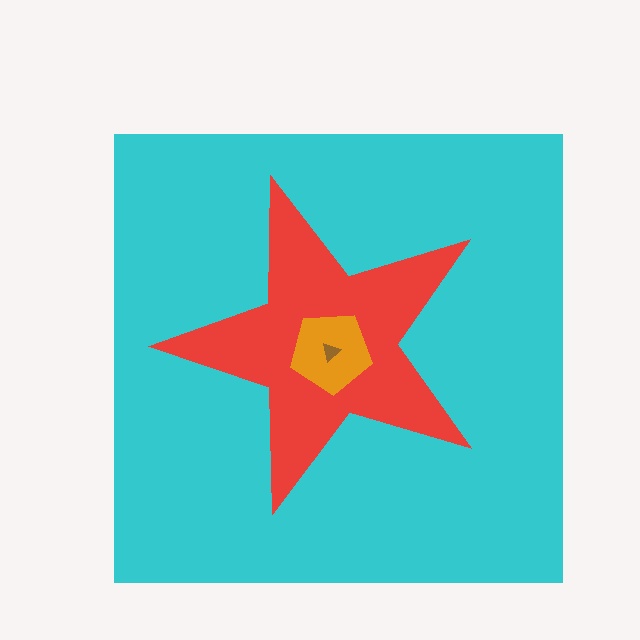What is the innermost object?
The brown triangle.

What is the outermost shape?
The cyan square.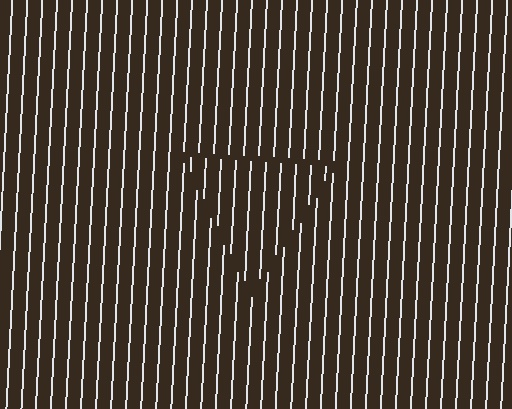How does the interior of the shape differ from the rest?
The interior of the shape contains the same grating, shifted by half a period — the contour is defined by the phase discontinuity where line-ends from the inner and outer gratings abut.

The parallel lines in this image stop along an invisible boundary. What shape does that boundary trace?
An illusory triangle. The interior of the shape contains the same grating, shifted by half a period — the contour is defined by the phase discontinuity where line-ends from the inner and outer gratings abut.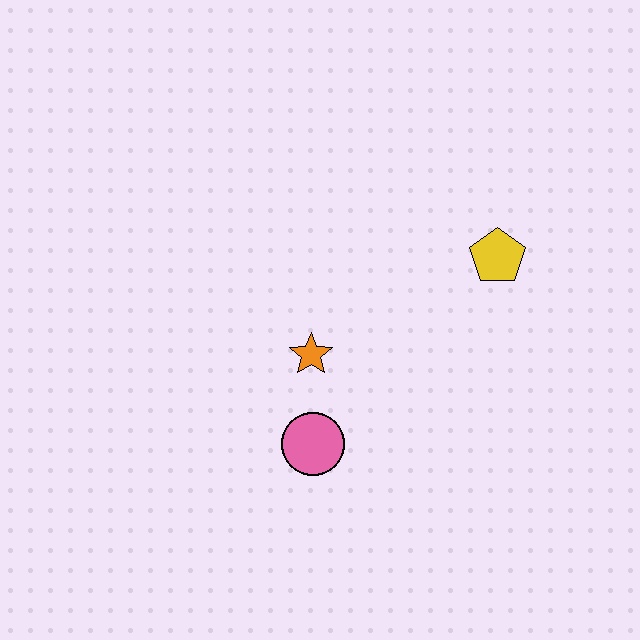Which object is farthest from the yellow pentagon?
The pink circle is farthest from the yellow pentagon.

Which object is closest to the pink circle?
The orange star is closest to the pink circle.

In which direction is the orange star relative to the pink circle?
The orange star is above the pink circle.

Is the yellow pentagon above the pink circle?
Yes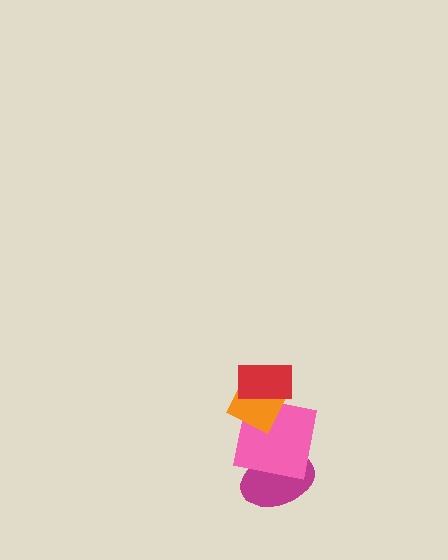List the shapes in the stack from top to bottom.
From top to bottom: the red rectangle, the orange diamond, the pink square, the magenta ellipse.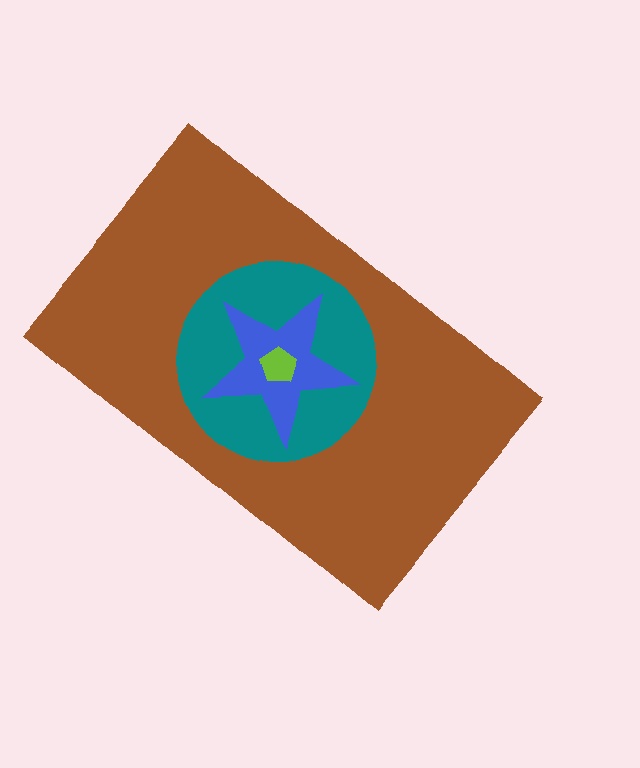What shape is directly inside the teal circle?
The blue star.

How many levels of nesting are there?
4.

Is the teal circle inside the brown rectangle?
Yes.